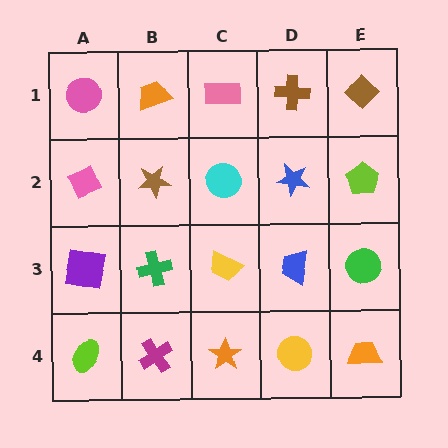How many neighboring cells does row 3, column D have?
4.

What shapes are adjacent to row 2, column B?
An orange trapezoid (row 1, column B), a green cross (row 3, column B), a pink diamond (row 2, column A), a cyan circle (row 2, column C).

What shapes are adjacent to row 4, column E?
A green circle (row 3, column E), a yellow circle (row 4, column D).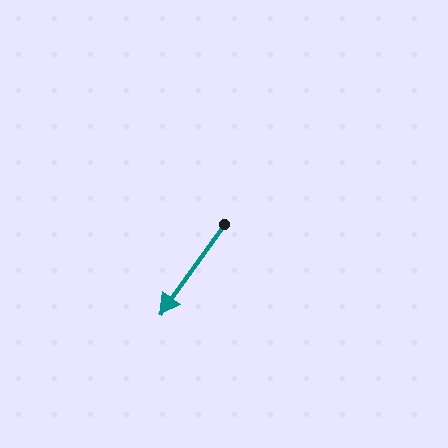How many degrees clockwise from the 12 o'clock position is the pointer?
Approximately 216 degrees.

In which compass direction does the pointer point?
Southwest.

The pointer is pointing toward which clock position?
Roughly 7 o'clock.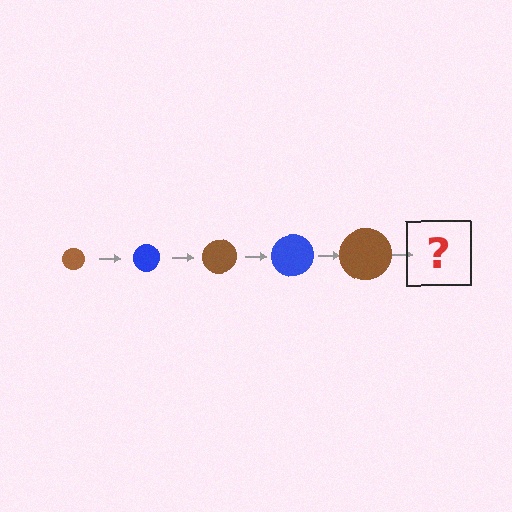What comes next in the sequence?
The next element should be a blue circle, larger than the previous one.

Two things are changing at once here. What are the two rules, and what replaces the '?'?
The two rules are that the circle grows larger each step and the color cycles through brown and blue. The '?' should be a blue circle, larger than the previous one.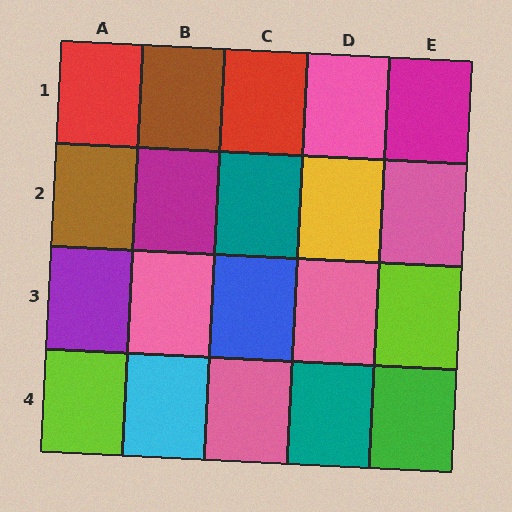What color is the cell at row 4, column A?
Lime.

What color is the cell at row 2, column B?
Magenta.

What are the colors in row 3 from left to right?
Purple, pink, blue, pink, lime.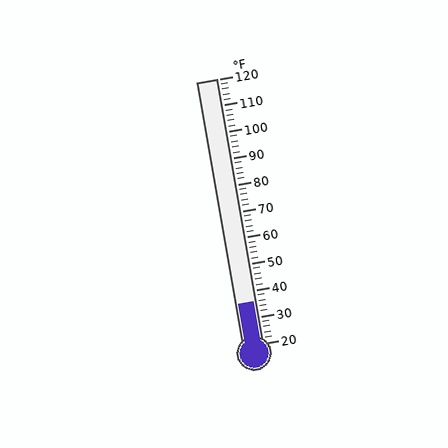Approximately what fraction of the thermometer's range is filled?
The thermometer is filled to approximately 15% of its range.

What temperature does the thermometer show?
The thermometer shows approximately 36°F.